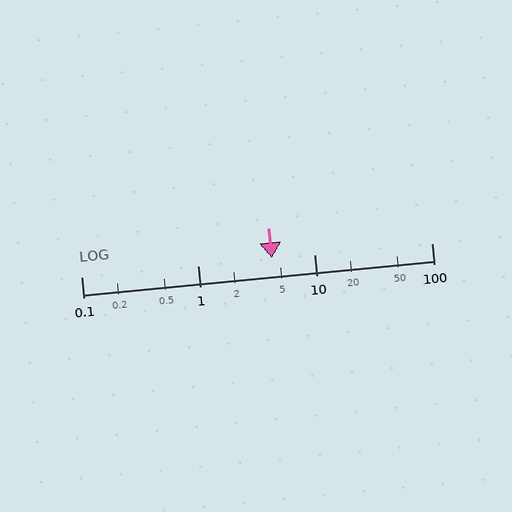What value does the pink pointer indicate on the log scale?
The pointer indicates approximately 4.3.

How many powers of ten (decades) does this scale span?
The scale spans 3 decades, from 0.1 to 100.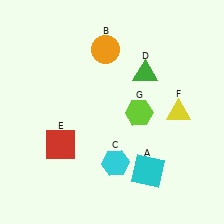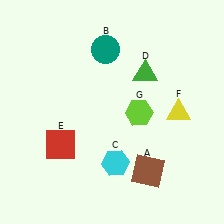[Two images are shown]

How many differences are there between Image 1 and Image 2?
There are 2 differences between the two images.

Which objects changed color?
A changed from cyan to brown. B changed from orange to teal.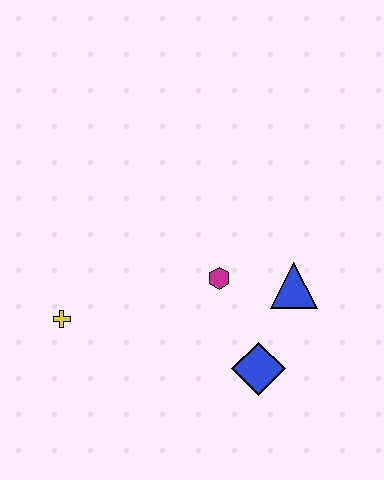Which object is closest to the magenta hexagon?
The blue triangle is closest to the magenta hexagon.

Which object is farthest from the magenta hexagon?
The yellow cross is farthest from the magenta hexagon.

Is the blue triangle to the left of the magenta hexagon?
No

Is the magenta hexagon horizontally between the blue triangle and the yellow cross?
Yes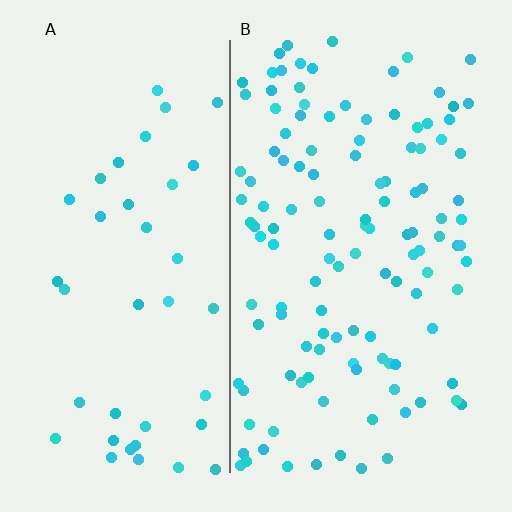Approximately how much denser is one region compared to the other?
Approximately 3.0× — region B over region A.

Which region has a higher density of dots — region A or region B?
B (the right).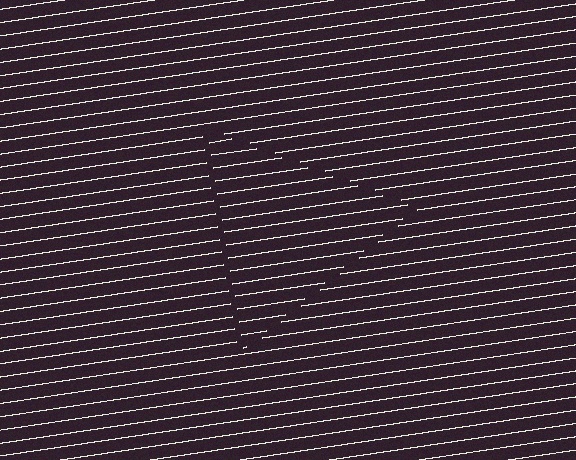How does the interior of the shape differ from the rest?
The interior of the shape contains the same grating, shifted by half a period — the contour is defined by the phase discontinuity where line-ends from the inner and outer gratings abut.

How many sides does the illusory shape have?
3 sides — the line-ends trace a triangle.